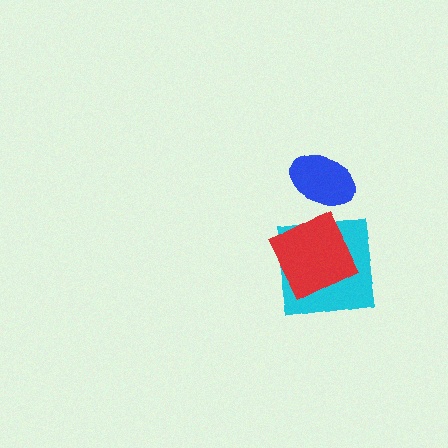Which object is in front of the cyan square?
The red square is in front of the cyan square.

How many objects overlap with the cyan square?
1 object overlaps with the cyan square.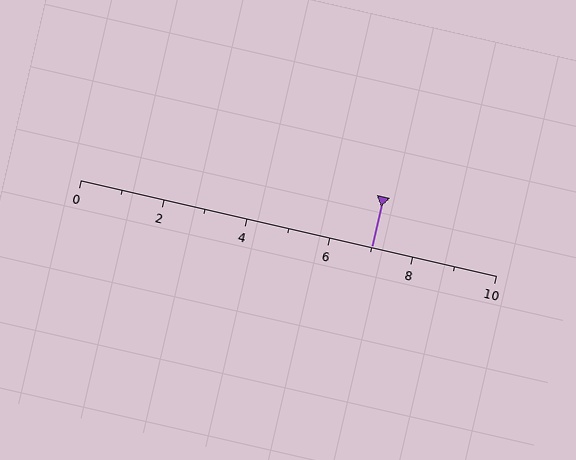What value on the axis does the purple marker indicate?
The marker indicates approximately 7.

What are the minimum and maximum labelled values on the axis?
The axis runs from 0 to 10.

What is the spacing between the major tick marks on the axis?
The major ticks are spaced 2 apart.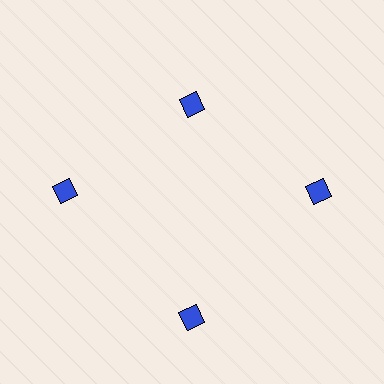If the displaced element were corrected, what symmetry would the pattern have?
It would have 4-fold rotational symmetry — the pattern would map onto itself every 90 degrees.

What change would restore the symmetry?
The symmetry would be restored by moving it outward, back onto the ring so that all 4 diamonds sit at equal angles and equal distance from the center.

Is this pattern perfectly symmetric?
No. The 4 blue diamonds are arranged in a ring, but one element near the 12 o'clock position is pulled inward toward the center, breaking the 4-fold rotational symmetry.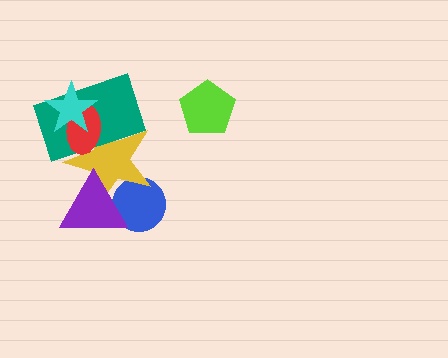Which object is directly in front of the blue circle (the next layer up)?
The yellow star is directly in front of the blue circle.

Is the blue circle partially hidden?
Yes, it is partially covered by another shape.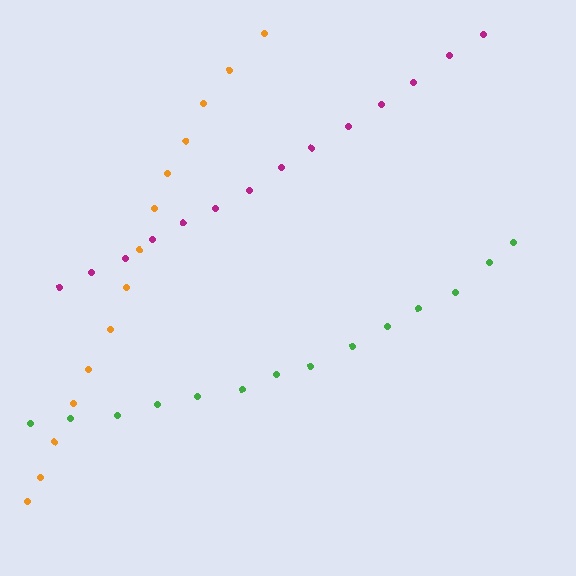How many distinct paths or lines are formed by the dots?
There are 3 distinct paths.